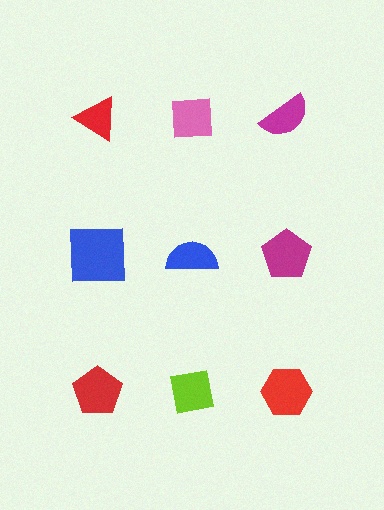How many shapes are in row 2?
3 shapes.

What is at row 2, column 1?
A blue square.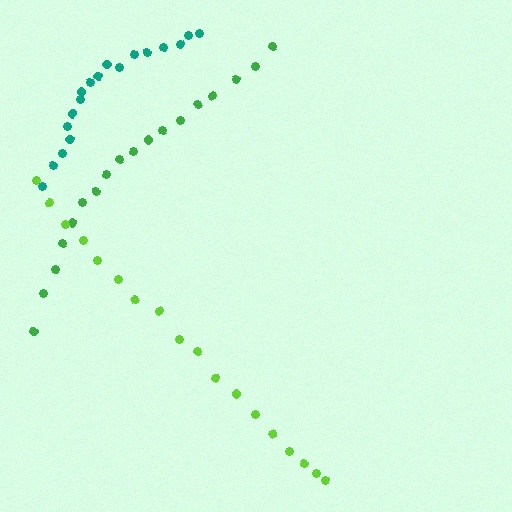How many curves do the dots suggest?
There are 3 distinct paths.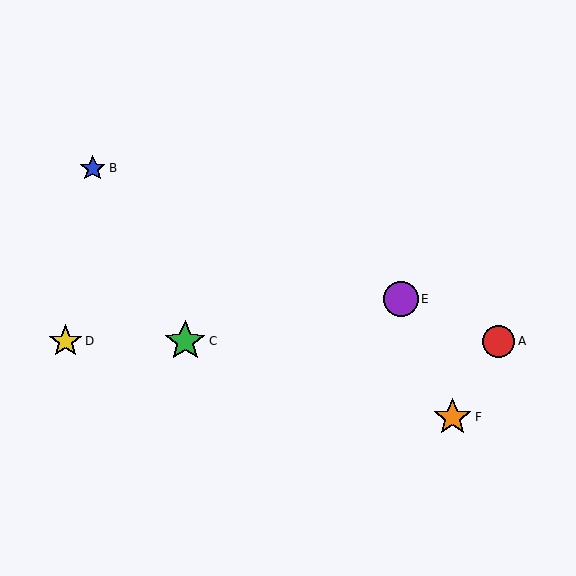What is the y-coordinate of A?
Object A is at y≈341.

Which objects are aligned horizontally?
Objects A, C, D are aligned horizontally.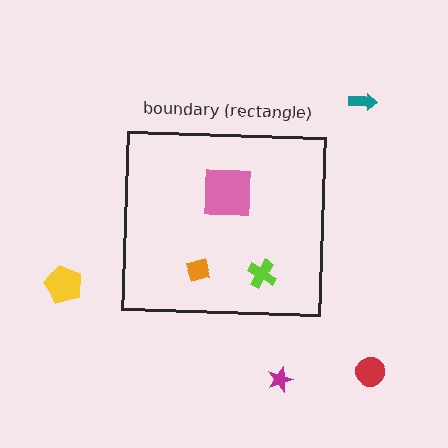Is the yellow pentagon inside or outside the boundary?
Outside.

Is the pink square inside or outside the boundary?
Inside.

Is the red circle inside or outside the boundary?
Outside.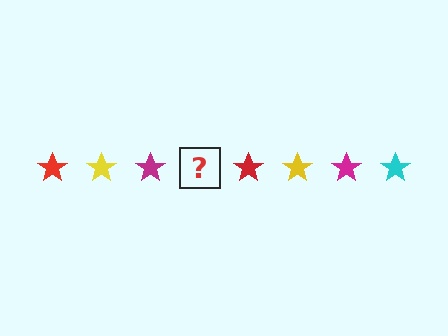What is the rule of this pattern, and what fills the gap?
The rule is that the pattern cycles through red, yellow, magenta, cyan stars. The gap should be filled with a cyan star.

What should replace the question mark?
The question mark should be replaced with a cyan star.